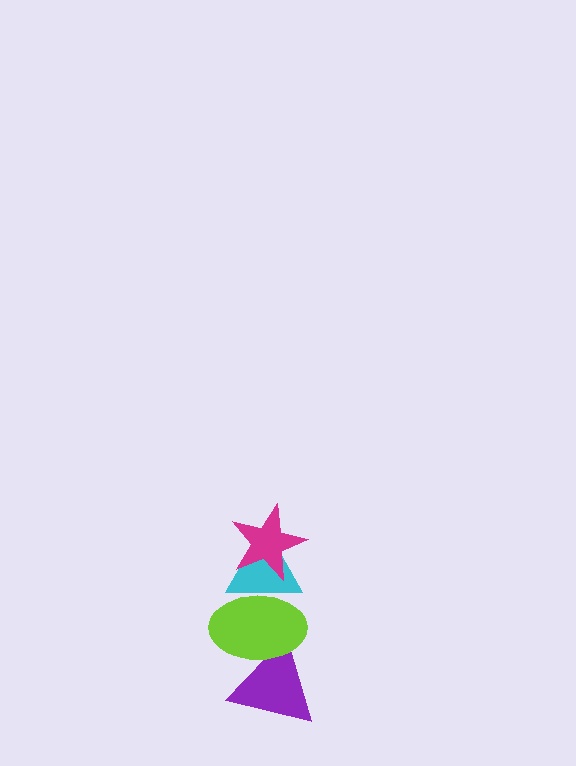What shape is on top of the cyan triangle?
The magenta star is on top of the cyan triangle.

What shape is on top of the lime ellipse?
The cyan triangle is on top of the lime ellipse.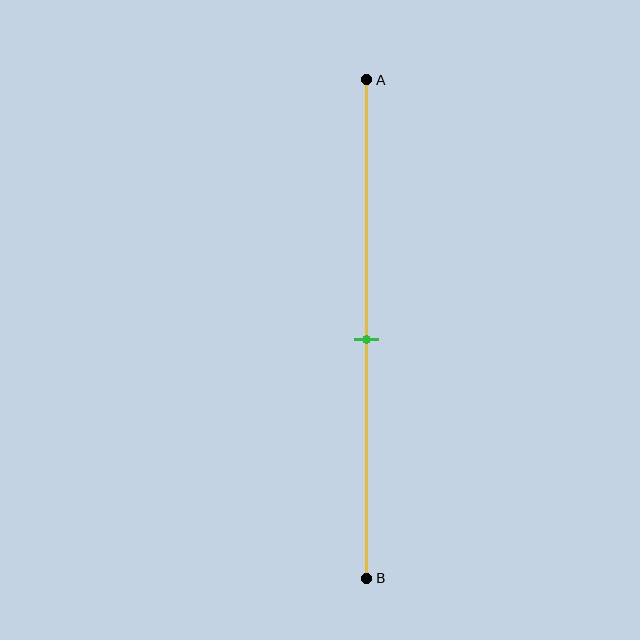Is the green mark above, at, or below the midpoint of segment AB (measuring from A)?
The green mark is approximately at the midpoint of segment AB.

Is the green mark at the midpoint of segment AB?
Yes, the mark is approximately at the midpoint.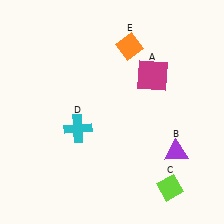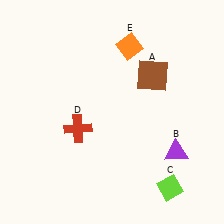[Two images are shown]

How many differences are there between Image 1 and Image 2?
There are 2 differences between the two images.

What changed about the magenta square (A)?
In Image 1, A is magenta. In Image 2, it changed to brown.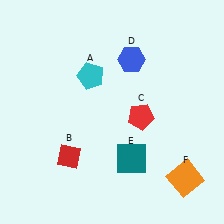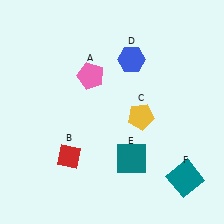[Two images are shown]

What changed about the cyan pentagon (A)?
In Image 1, A is cyan. In Image 2, it changed to pink.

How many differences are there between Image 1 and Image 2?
There are 3 differences between the two images.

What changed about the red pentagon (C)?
In Image 1, C is red. In Image 2, it changed to yellow.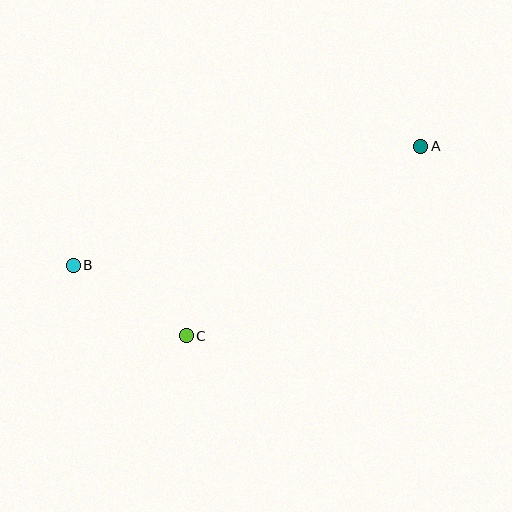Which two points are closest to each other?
Points B and C are closest to each other.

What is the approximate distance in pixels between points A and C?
The distance between A and C is approximately 301 pixels.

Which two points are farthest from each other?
Points A and B are farthest from each other.